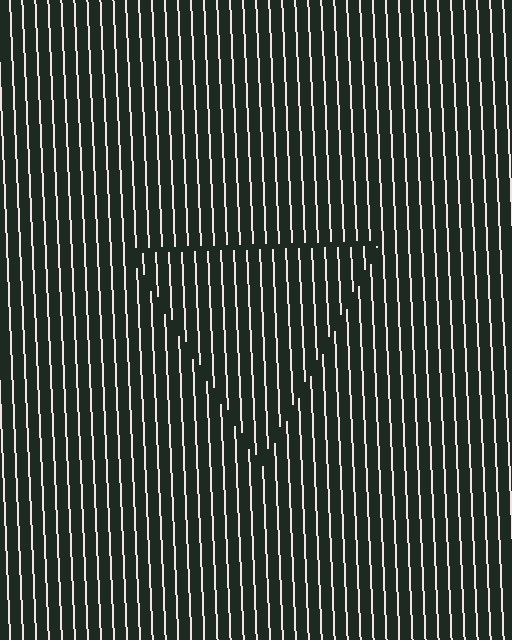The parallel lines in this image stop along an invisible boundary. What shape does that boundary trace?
An illusory triangle. The interior of the shape contains the same grating, shifted by half a period — the contour is defined by the phase discontinuity where line-ends from the inner and outer gratings abut.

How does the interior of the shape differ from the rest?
The interior of the shape contains the same grating, shifted by half a period — the contour is defined by the phase discontinuity where line-ends from the inner and outer gratings abut.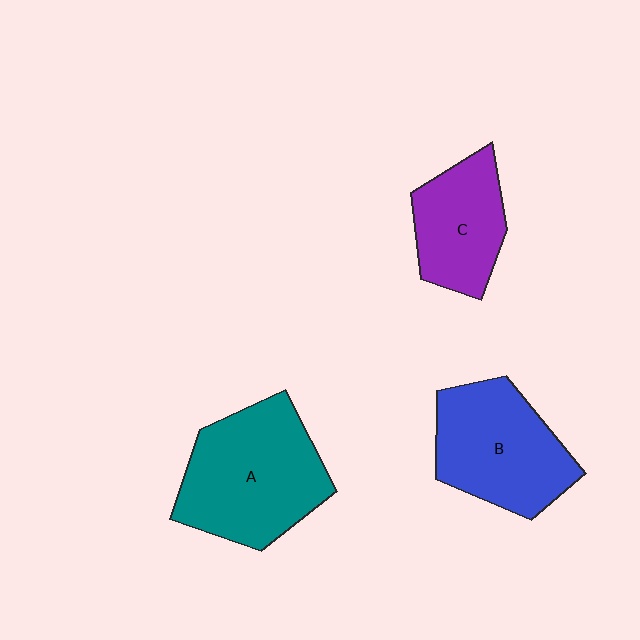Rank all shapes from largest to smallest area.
From largest to smallest: A (teal), B (blue), C (purple).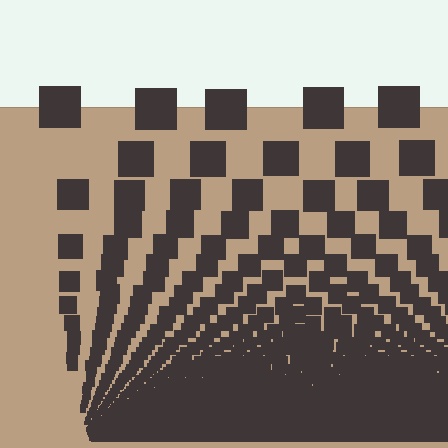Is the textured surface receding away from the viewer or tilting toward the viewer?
The surface appears to tilt toward the viewer. Texture elements get larger and sparser toward the top.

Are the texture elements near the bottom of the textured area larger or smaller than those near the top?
Smaller. The gradient is inverted — elements near the bottom are smaller and denser.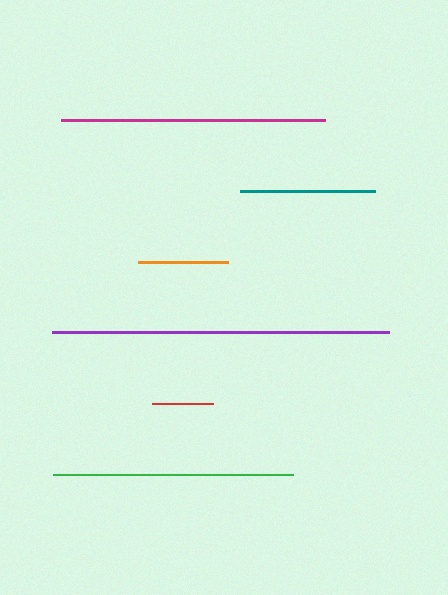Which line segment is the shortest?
The red line is the shortest at approximately 61 pixels.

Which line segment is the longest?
The purple line is the longest at approximately 337 pixels.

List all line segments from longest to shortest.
From longest to shortest: purple, magenta, green, teal, orange, red.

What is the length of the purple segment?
The purple segment is approximately 337 pixels long.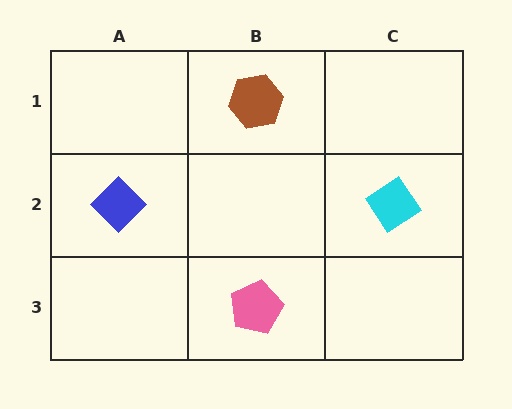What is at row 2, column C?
A cyan diamond.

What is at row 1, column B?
A brown hexagon.